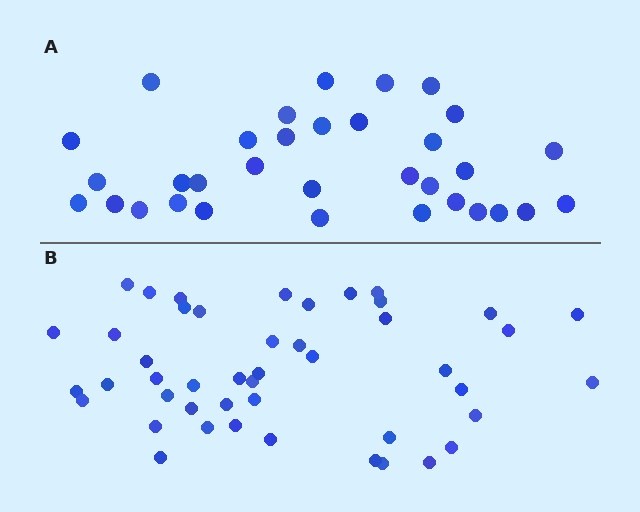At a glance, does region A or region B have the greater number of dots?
Region B (the bottom region) has more dots.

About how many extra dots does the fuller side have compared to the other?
Region B has approximately 15 more dots than region A.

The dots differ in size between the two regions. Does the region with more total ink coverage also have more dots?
No. Region A has more total ink coverage because its dots are larger, but region B actually contains more individual dots. Total area can be misleading — the number of items is what matters here.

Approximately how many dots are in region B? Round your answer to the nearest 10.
About 50 dots. (The exact count is 46, which rounds to 50.)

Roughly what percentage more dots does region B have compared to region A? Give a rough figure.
About 40% more.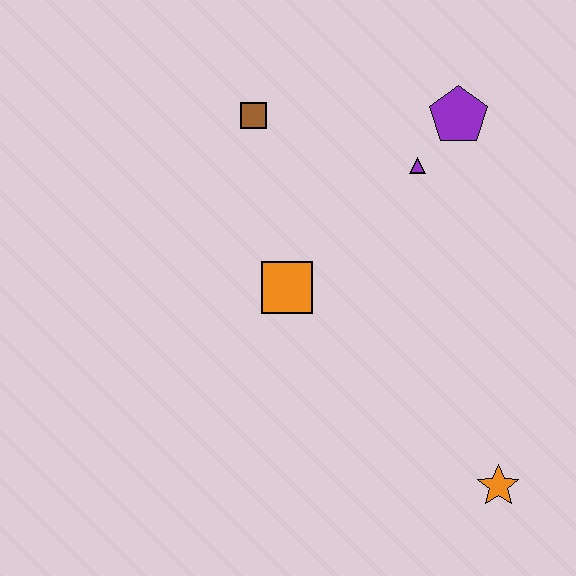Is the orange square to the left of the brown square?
No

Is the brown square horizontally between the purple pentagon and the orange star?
No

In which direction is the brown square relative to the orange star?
The brown square is above the orange star.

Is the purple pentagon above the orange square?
Yes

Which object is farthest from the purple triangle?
The orange star is farthest from the purple triangle.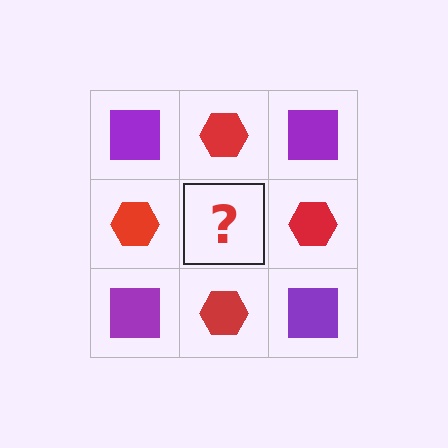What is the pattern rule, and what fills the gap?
The rule is that it alternates purple square and red hexagon in a checkerboard pattern. The gap should be filled with a purple square.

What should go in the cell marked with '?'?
The missing cell should contain a purple square.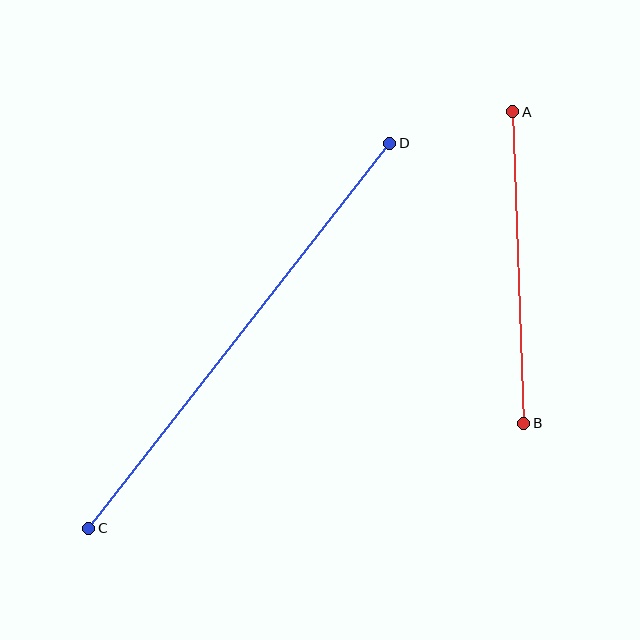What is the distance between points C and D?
The distance is approximately 488 pixels.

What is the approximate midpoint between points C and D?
The midpoint is at approximately (239, 336) pixels.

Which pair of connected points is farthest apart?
Points C and D are farthest apart.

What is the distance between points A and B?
The distance is approximately 312 pixels.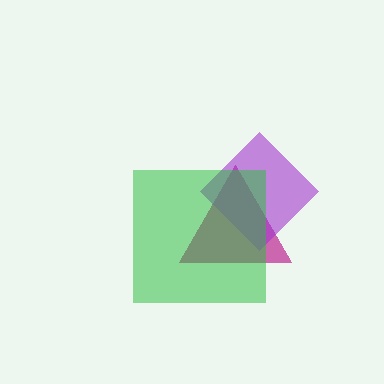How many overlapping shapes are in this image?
There are 3 overlapping shapes in the image.